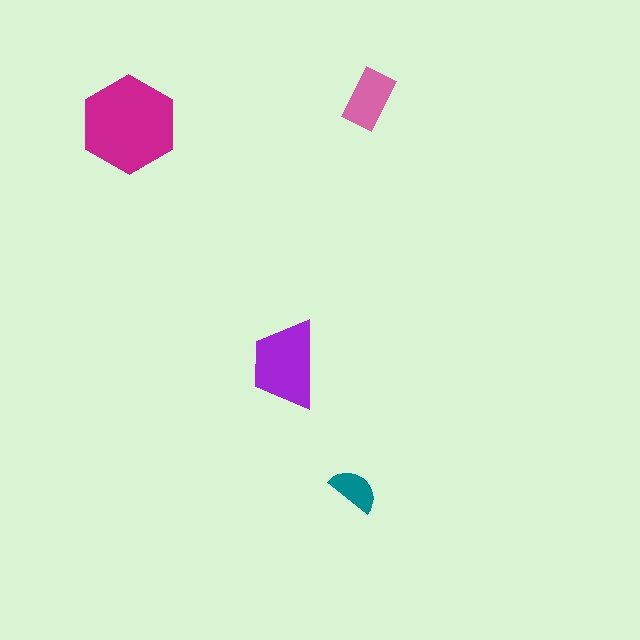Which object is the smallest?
The teal semicircle.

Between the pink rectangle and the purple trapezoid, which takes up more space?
The purple trapezoid.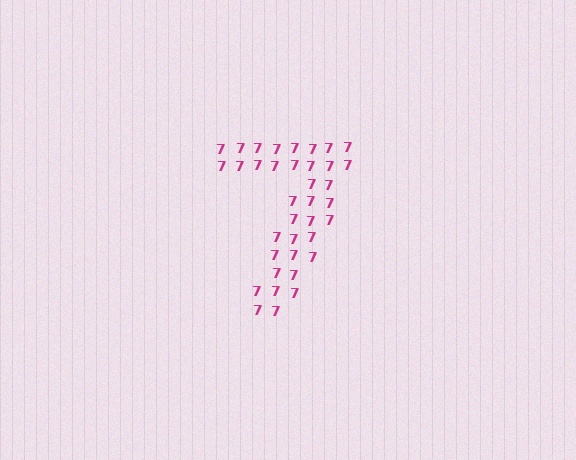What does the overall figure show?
The overall figure shows the digit 7.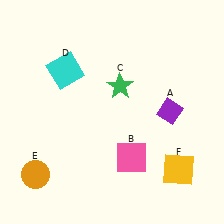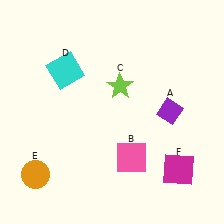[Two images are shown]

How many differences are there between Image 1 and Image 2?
There are 2 differences between the two images.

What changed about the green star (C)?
In Image 1, C is green. In Image 2, it changed to lime.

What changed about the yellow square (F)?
In Image 1, F is yellow. In Image 2, it changed to magenta.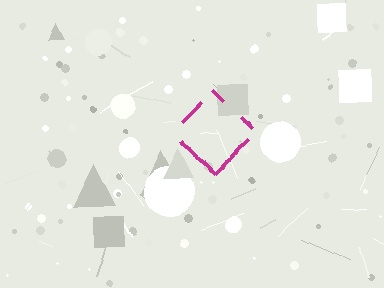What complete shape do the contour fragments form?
The contour fragments form a diamond.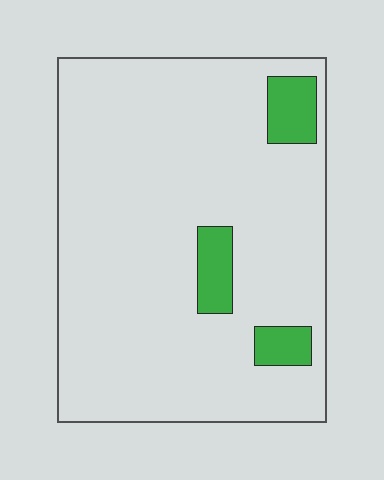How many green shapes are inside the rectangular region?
3.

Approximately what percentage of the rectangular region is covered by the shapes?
Approximately 10%.